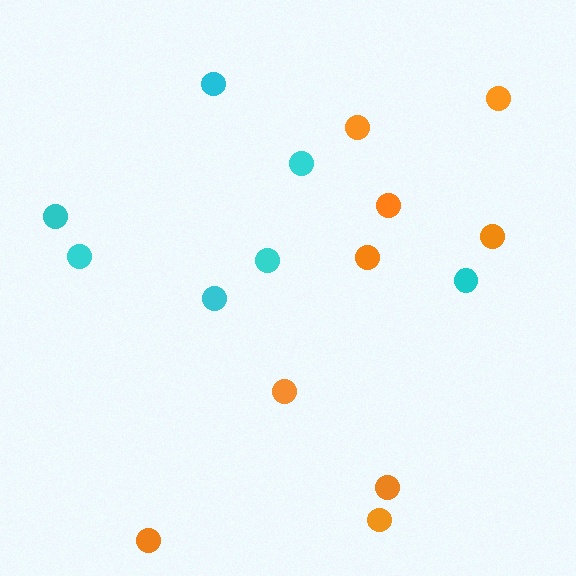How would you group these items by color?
There are 2 groups: one group of orange circles (9) and one group of cyan circles (7).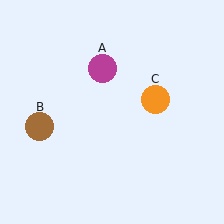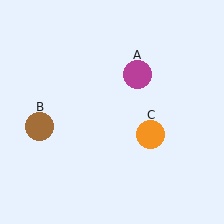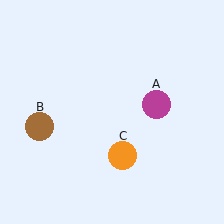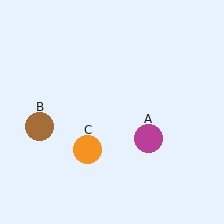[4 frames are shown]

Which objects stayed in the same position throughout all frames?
Brown circle (object B) remained stationary.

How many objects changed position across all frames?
2 objects changed position: magenta circle (object A), orange circle (object C).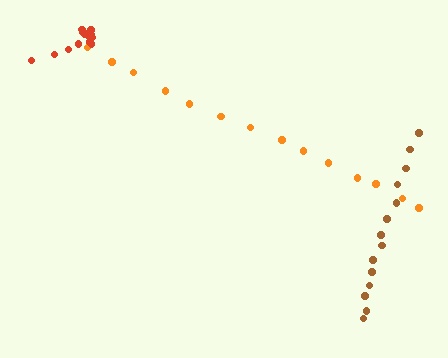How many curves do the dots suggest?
There are 3 distinct paths.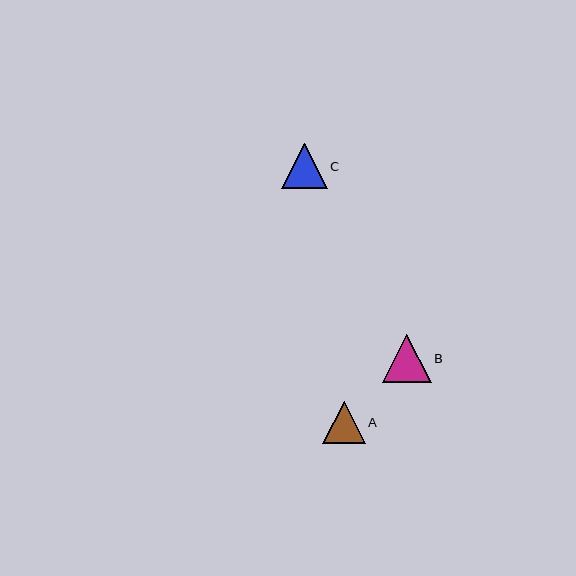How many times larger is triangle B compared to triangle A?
Triangle B is approximately 1.1 times the size of triangle A.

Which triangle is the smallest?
Triangle A is the smallest with a size of approximately 42 pixels.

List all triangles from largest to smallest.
From largest to smallest: B, C, A.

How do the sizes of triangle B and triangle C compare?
Triangle B and triangle C are approximately the same size.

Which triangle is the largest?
Triangle B is the largest with a size of approximately 49 pixels.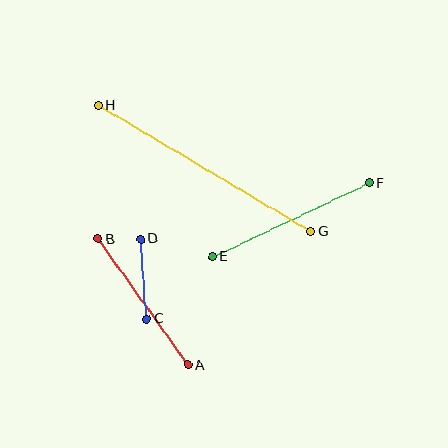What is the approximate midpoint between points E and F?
The midpoint is at approximately (291, 220) pixels.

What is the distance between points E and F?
The distance is approximately 173 pixels.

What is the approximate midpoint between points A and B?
The midpoint is at approximately (143, 302) pixels.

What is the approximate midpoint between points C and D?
The midpoint is at approximately (144, 279) pixels.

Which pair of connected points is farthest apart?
Points G and H are farthest apart.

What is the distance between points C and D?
The distance is approximately 80 pixels.